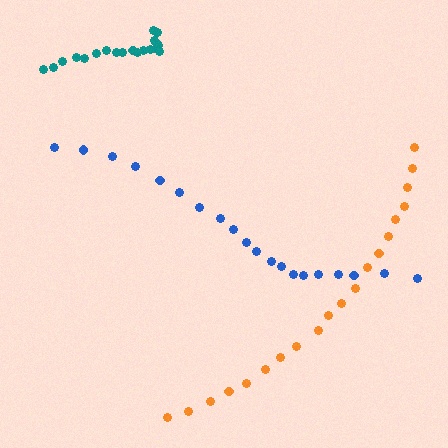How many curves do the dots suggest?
There are 3 distinct paths.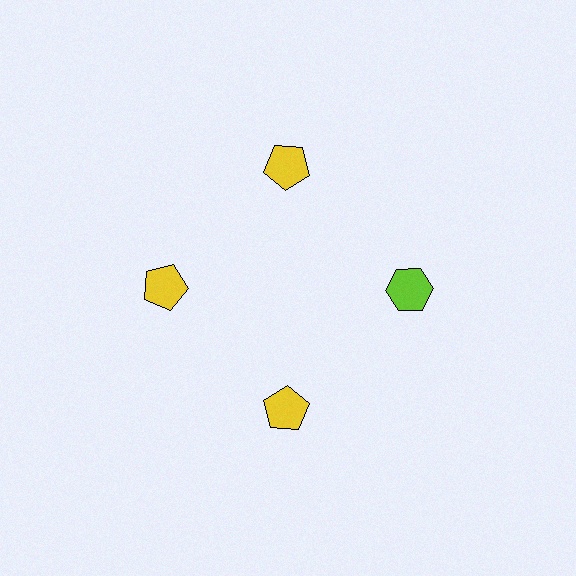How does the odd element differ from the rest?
It differs in both color (lime instead of yellow) and shape (hexagon instead of pentagon).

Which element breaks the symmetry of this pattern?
The lime hexagon at roughly the 3 o'clock position breaks the symmetry. All other shapes are yellow pentagons.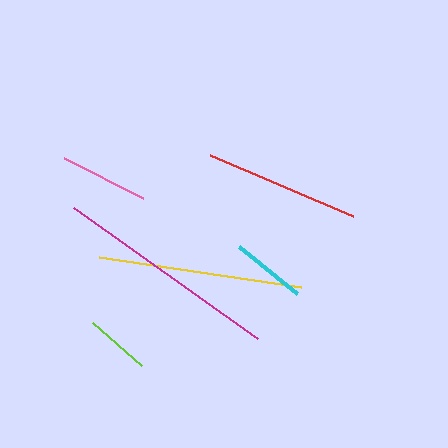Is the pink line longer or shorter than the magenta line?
The magenta line is longer than the pink line.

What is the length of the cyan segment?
The cyan segment is approximately 74 pixels long.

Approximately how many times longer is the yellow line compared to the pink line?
The yellow line is approximately 2.3 times the length of the pink line.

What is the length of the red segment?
The red segment is approximately 156 pixels long.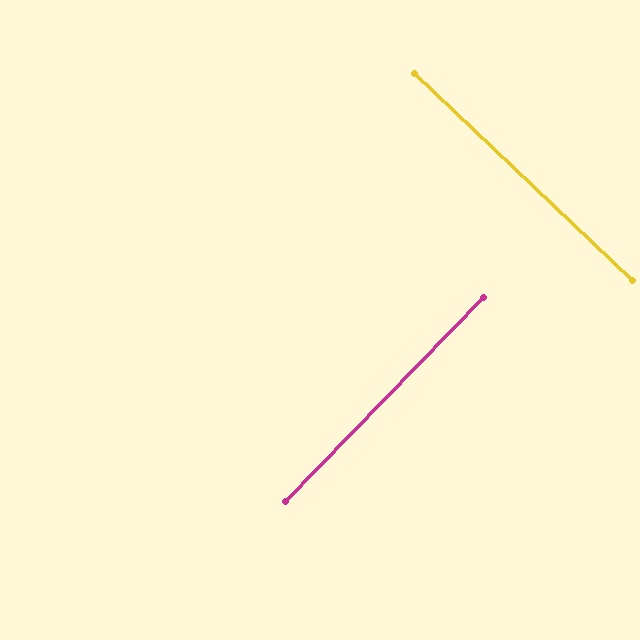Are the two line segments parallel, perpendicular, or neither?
Perpendicular — they meet at approximately 89°.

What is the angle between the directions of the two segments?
Approximately 89 degrees.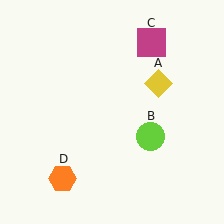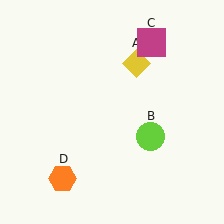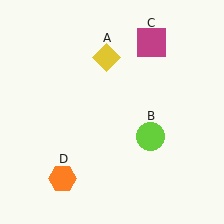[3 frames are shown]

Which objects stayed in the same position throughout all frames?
Lime circle (object B) and magenta square (object C) and orange hexagon (object D) remained stationary.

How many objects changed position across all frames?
1 object changed position: yellow diamond (object A).